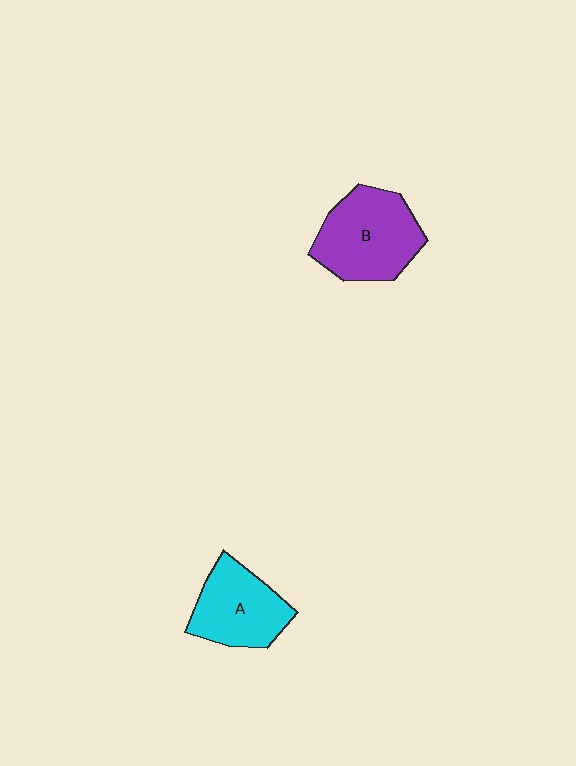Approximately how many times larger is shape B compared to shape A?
Approximately 1.2 times.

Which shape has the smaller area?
Shape A (cyan).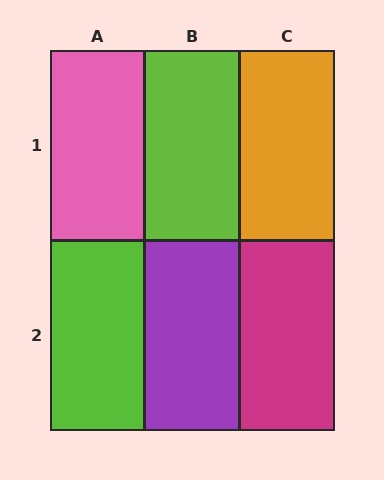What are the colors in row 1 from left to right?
Pink, lime, orange.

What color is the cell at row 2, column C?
Magenta.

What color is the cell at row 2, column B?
Purple.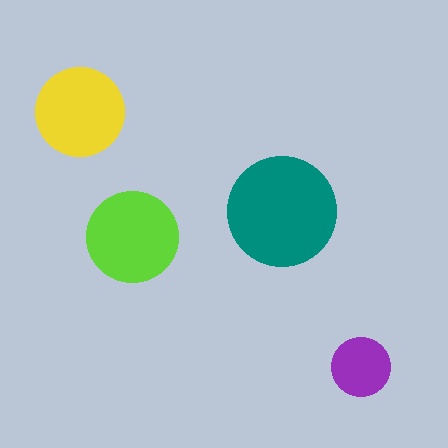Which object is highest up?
The yellow circle is topmost.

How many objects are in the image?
There are 4 objects in the image.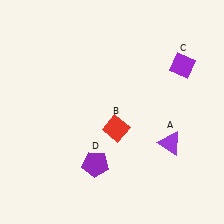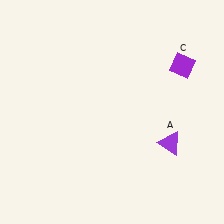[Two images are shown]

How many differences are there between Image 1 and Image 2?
There are 2 differences between the two images.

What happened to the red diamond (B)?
The red diamond (B) was removed in Image 2. It was in the bottom-right area of Image 1.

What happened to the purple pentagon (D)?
The purple pentagon (D) was removed in Image 2. It was in the bottom-left area of Image 1.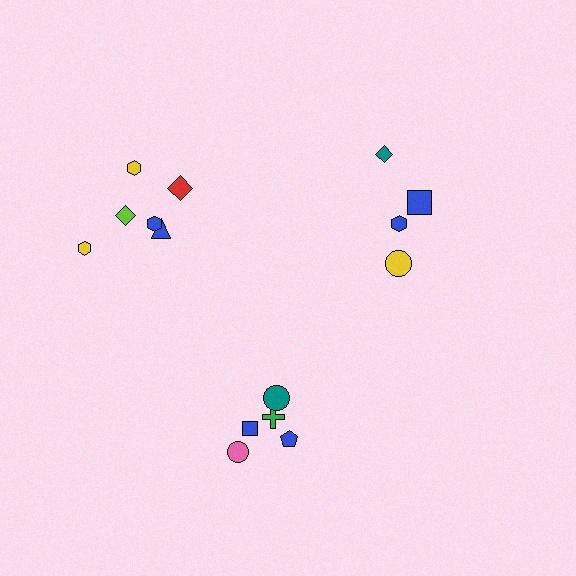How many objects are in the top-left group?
There are 6 objects.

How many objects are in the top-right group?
There are 4 objects.